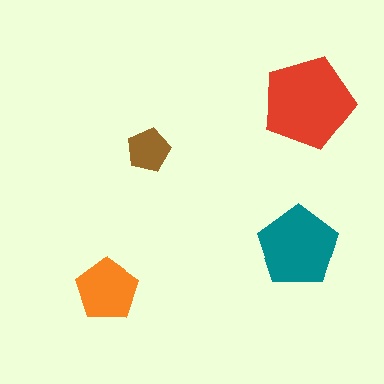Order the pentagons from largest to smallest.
the red one, the teal one, the orange one, the brown one.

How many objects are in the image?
There are 4 objects in the image.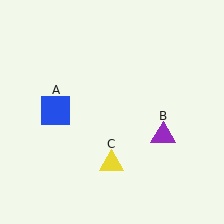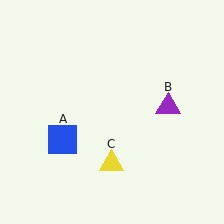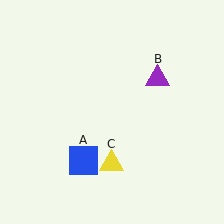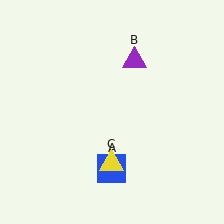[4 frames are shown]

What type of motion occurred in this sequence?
The blue square (object A), purple triangle (object B) rotated counterclockwise around the center of the scene.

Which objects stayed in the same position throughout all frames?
Yellow triangle (object C) remained stationary.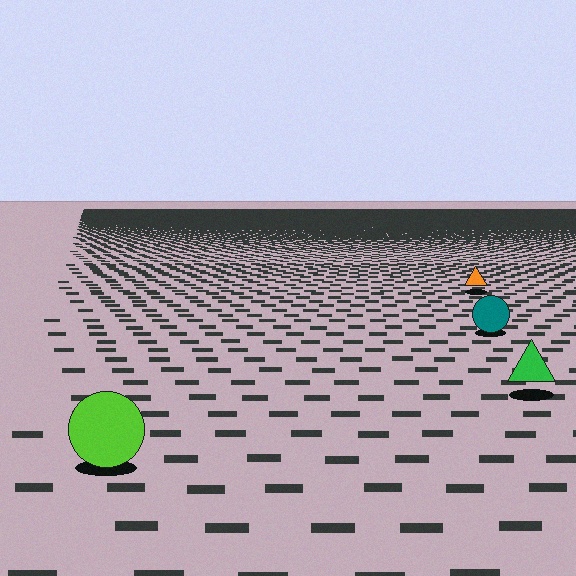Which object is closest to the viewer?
The lime circle is closest. The texture marks near it are larger and more spread out.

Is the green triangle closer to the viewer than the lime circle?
No. The lime circle is closer — you can tell from the texture gradient: the ground texture is coarser near it.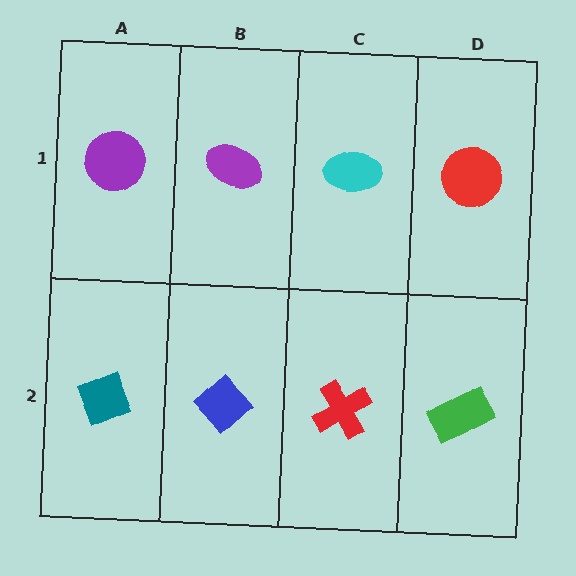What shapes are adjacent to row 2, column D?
A red circle (row 1, column D), a red cross (row 2, column C).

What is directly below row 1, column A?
A teal diamond.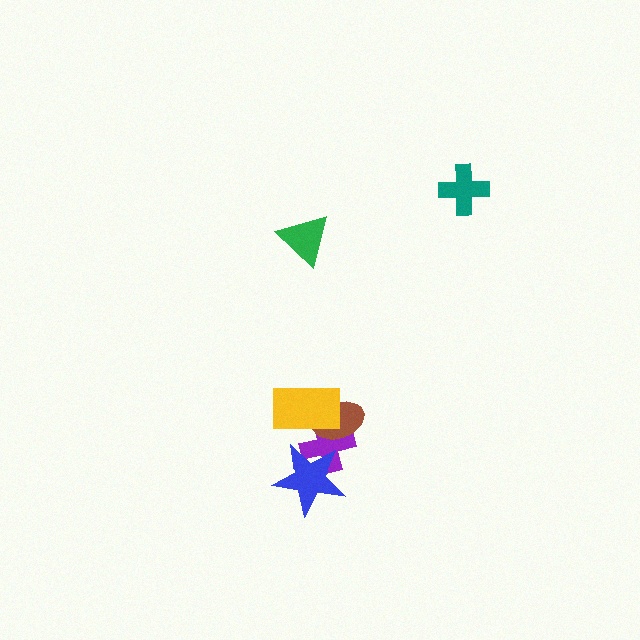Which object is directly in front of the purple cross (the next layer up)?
The brown ellipse is directly in front of the purple cross.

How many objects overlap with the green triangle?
0 objects overlap with the green triangle.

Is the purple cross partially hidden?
Yes, it is partially covered by another shape.